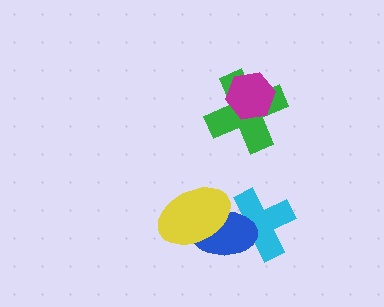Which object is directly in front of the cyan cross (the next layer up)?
The blue ellipse is directly in front of the cyan cross.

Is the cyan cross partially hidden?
Yes, it is partially covered by another shape.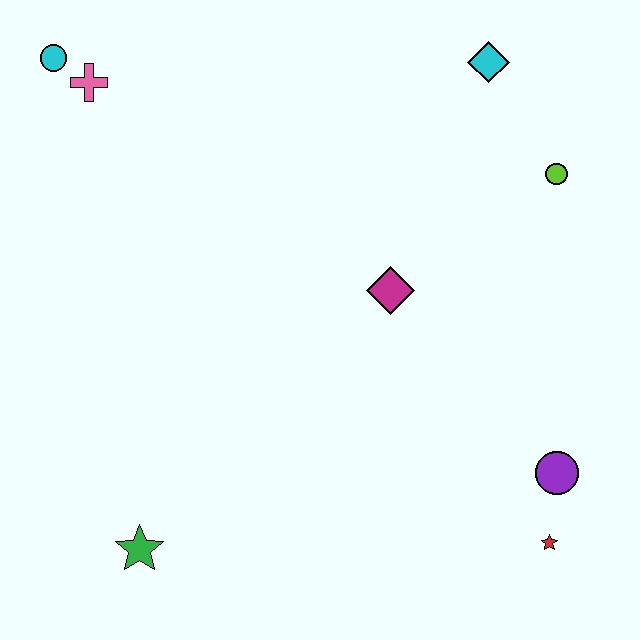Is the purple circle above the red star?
Yes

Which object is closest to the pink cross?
The cyan circle is closest to the pink cross.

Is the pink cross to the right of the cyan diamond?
No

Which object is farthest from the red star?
The cyan circle is farthest from the red star.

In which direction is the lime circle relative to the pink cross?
The lime circle is to the right of the pink cross.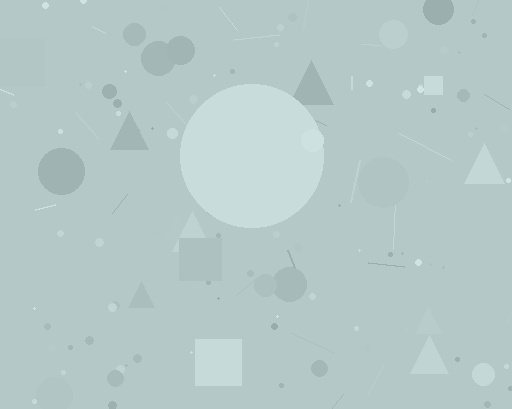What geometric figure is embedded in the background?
A circle is embedded in the background.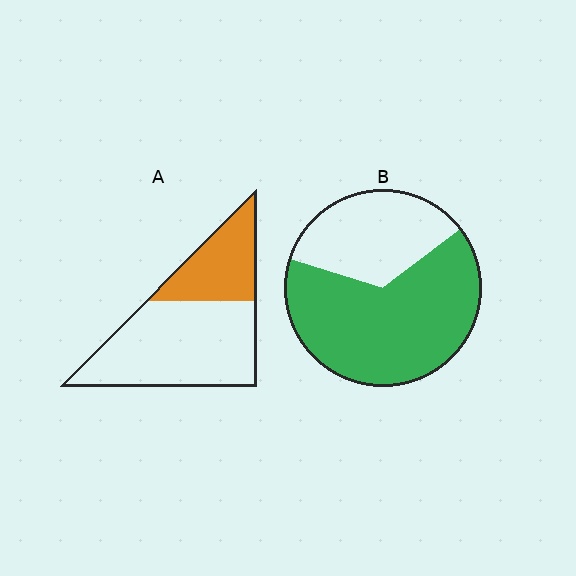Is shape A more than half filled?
No.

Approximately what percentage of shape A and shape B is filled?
A is approximately 30% and B is approximately 65%.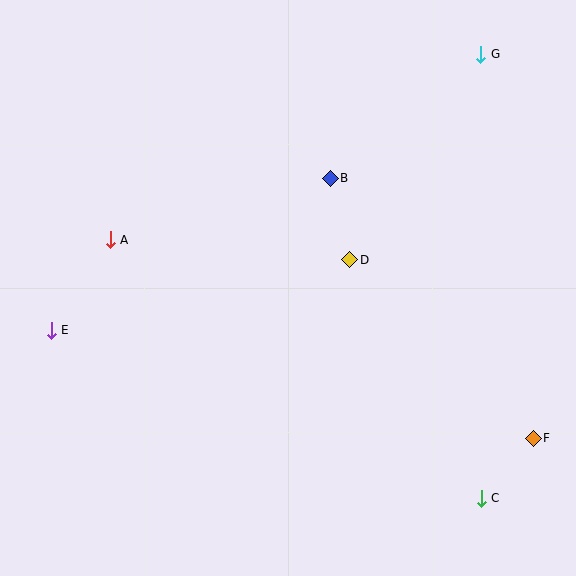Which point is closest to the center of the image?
Point D at (350, 260) is closest to the center.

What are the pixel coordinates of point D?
Point D is at (350, 260).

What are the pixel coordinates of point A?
Point A is at (110, 240).